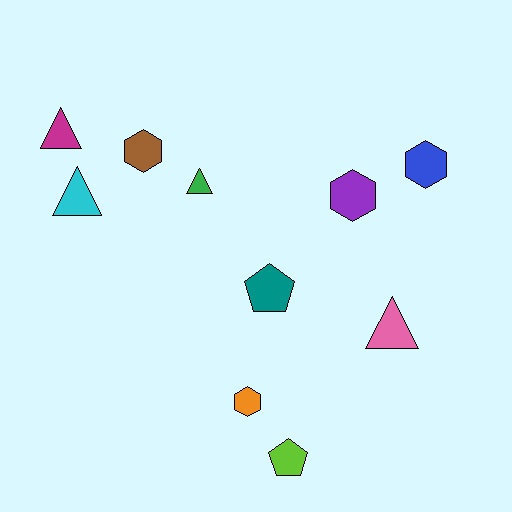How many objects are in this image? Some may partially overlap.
There are 10 objects.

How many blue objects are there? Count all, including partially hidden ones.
There is 1 blue object.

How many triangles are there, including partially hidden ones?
There are 4 triangles.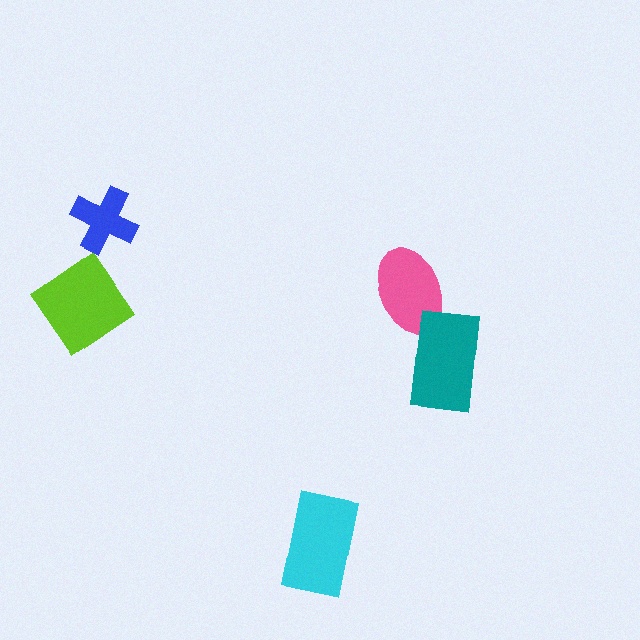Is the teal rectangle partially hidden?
No, no other shape covers it.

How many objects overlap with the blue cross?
0 objects overlap with the blue cross.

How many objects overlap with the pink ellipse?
1 object overlaps with the pink ellipse.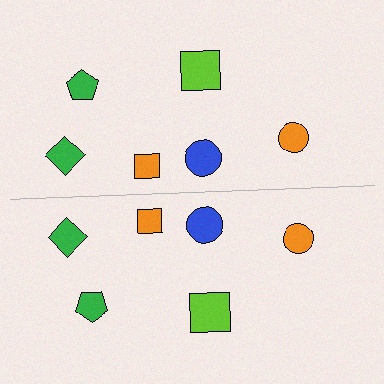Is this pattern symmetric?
Yes, this pattern has bilateral (reflection) symmetry.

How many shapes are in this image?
There are 12 shapes in this image.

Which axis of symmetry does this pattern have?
The pattern has a horizontal axis of symmetry running through the center of the image.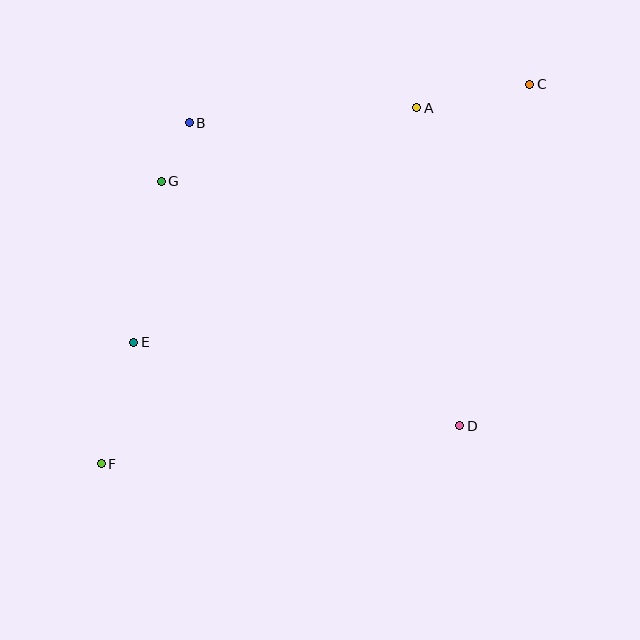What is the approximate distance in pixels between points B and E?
The distance between B and E is approximately 226 pixels.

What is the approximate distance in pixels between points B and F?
The distance between B and F is approximately 352 pixels.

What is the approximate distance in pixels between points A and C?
The distance between A and C is approximately 116 pixels.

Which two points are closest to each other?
Points B and G are closest to each other.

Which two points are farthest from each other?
Points C and F are farthest from each other.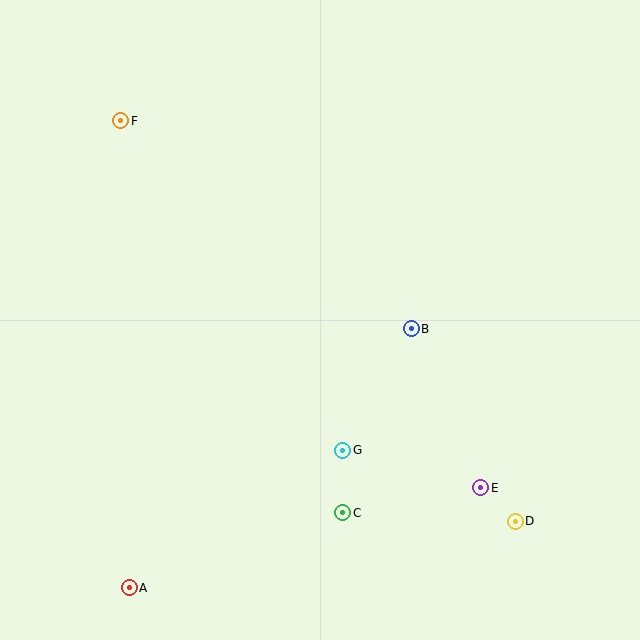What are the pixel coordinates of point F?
Point F is at (121, 121).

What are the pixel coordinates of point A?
Point A is at (129, 588).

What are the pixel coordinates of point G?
Point G is at (343, 450).